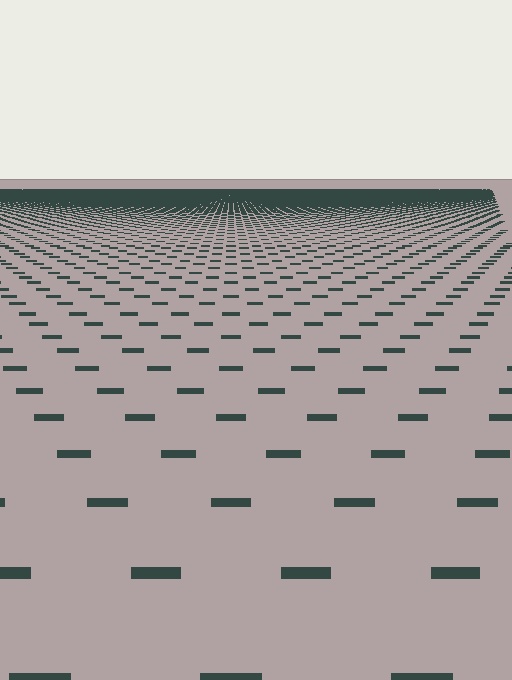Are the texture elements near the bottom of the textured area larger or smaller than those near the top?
Larger. Near the bottom, elements are closer to the viewer and appear at a bigger on-screen size.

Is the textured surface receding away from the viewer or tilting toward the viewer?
The surface is receding away from the viewer. Texture elements get smaller and denser toward the top.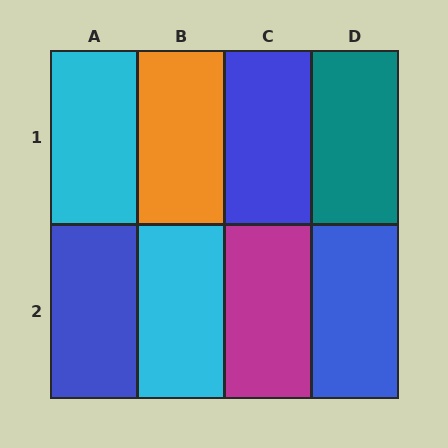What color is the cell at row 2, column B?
Cyan.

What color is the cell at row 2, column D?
Blue.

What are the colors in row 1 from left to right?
Cyan, orange, blue, teal.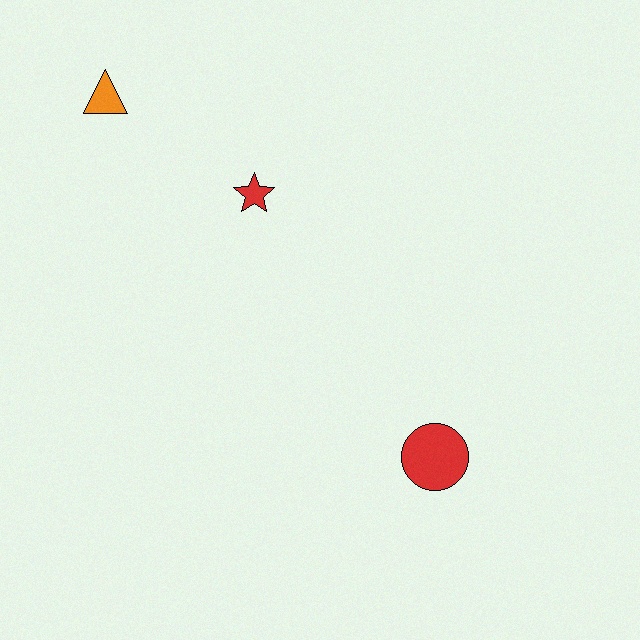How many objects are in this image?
There are 3 objects.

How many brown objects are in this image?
There are no brown objects.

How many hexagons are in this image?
There are no hexagons.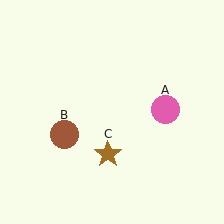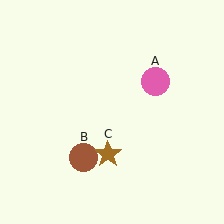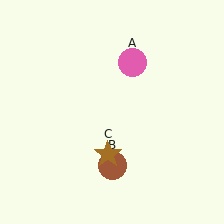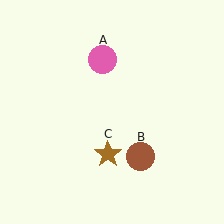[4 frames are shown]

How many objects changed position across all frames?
2 objects changed position: pink circle (object A), brown circle (object B).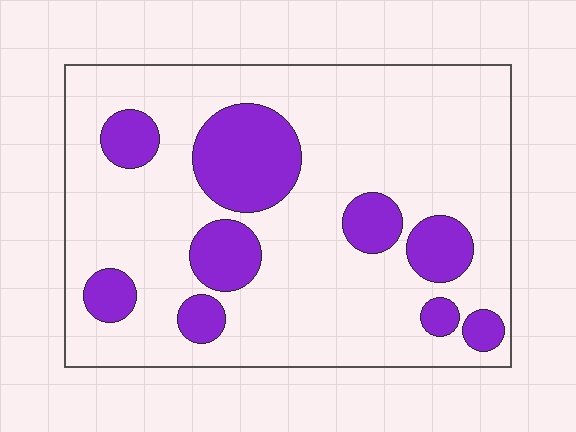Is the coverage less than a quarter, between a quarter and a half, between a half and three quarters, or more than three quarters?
Less than a quarter.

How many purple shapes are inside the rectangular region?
9.